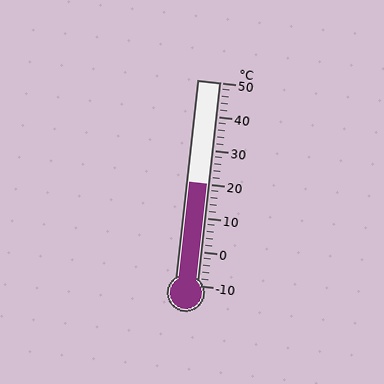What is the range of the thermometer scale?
The thermometer scale ranges from -10°C to 50°C.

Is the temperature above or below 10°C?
The temperature is above 10°C.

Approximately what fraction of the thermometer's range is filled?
The thermometer is filled to approximately 50% of its range.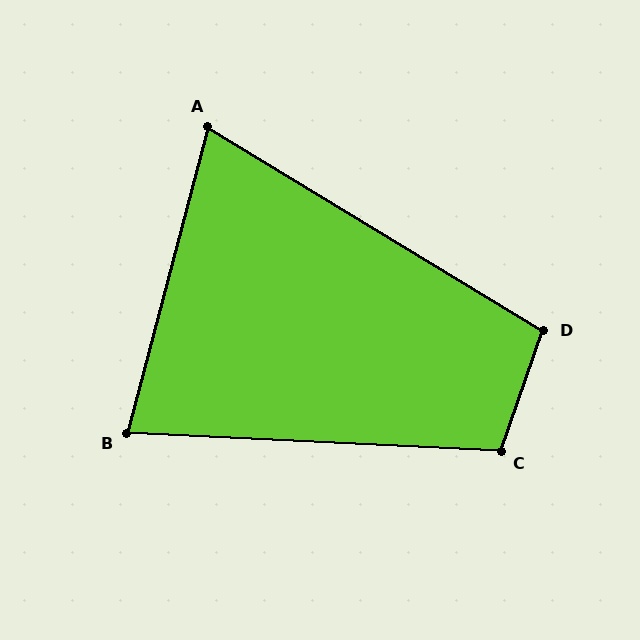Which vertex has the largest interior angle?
C, at approximately 106 degrees.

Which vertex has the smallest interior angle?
A, at approximately 74 degrees.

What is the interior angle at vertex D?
Approximately 102 degrees (obtuse).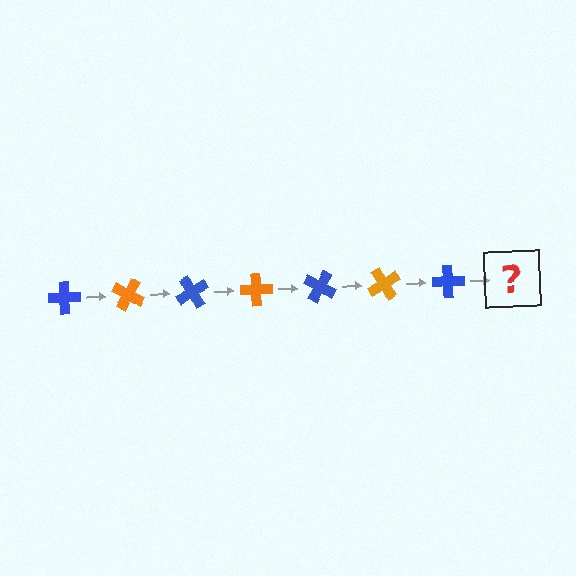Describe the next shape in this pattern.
It should be an orange cross, rotated 210 degrees from the start.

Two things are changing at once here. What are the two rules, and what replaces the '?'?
The two rules are that it rotates 30 degrees each step and the color cycles through blue and orange. The '?' should be an orange cross, rotated 210 degrees from the start.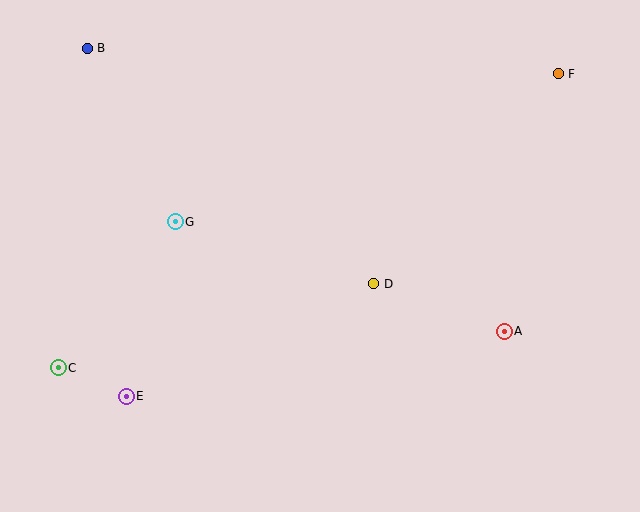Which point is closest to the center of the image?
Point D at (374, 284) is closest to the center.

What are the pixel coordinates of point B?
Point B is at (87, 48).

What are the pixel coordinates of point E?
Point E is at (126, 396).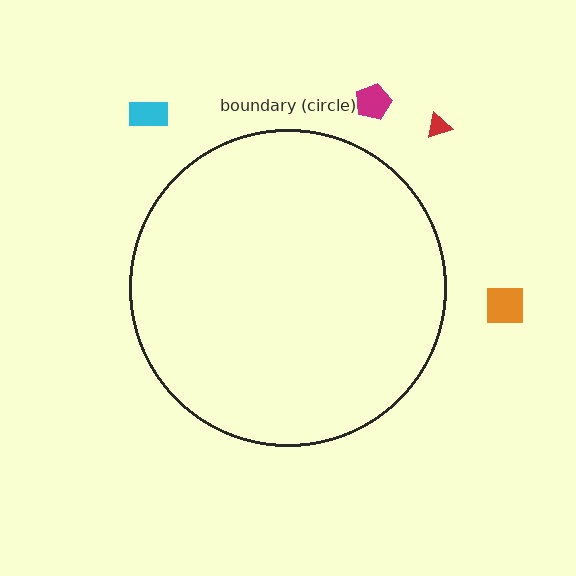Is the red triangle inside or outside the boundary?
Outside.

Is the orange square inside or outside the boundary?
Outside.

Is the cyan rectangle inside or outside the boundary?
Outside.